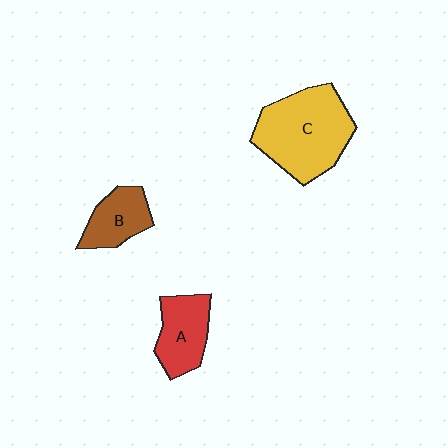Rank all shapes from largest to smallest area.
From largest to smallest: C (yellow), A (red), B (brown).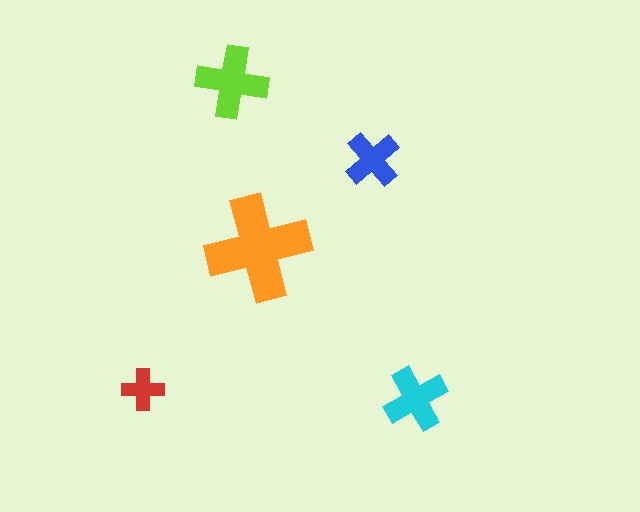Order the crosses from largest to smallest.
the orange one, the lime one, the cyan one, the blue one, the red one.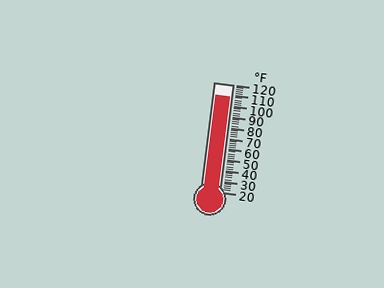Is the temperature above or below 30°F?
The temperature is above 30°F.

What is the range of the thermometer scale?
The thermometer scale ranges from 20°F to 120°F.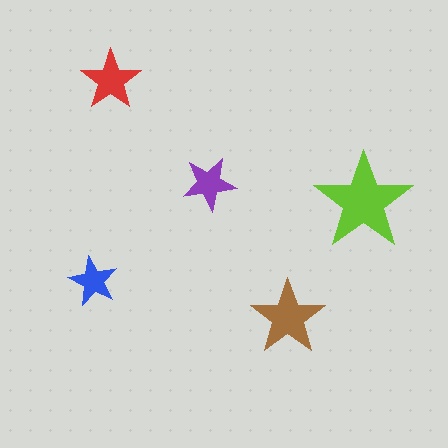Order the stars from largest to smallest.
the lime one, the brown one, the red one, the purple one, the blue one.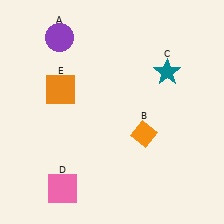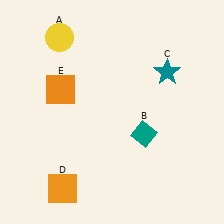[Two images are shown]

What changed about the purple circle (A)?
In Image 1, A is purple. In Image 2, it changed to yellow.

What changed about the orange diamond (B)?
In Image 1, B is orange. In Image 2, it changed to teal.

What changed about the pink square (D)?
In Image 1, D is pink. In Image 2, it changed to orange.